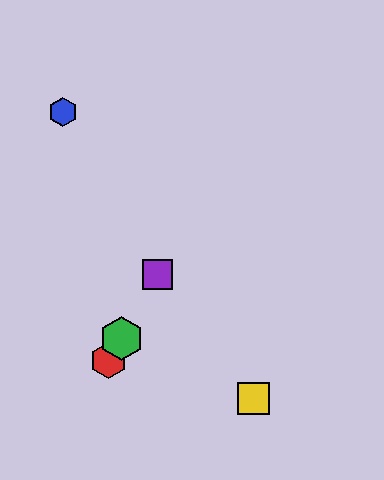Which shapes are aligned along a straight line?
The red hexagon, the green hexagon, the purple square are aligned along a straight line.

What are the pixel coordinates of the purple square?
The purple square is at (157, 274).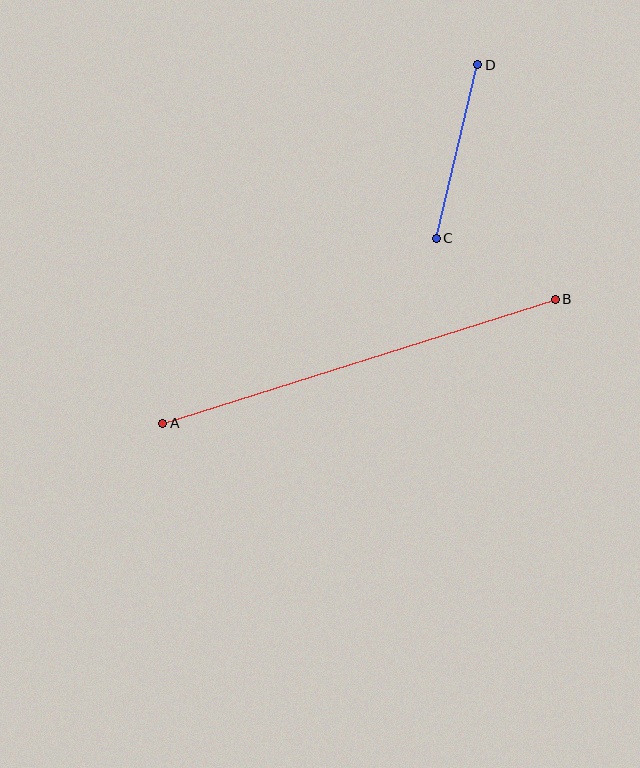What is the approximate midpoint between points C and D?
The midpoint is at approximately (457, 152) pixels.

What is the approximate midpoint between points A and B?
The midpoint is at approximately (359, 361) pixels.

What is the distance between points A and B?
The distance is approximately 412 pixels.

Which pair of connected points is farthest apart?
Points A and B are farthest apart.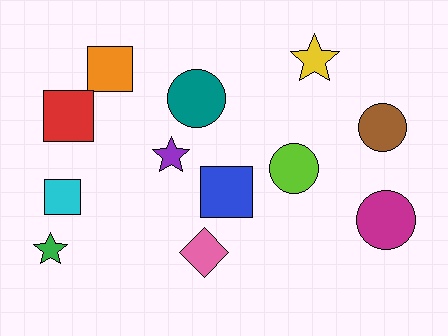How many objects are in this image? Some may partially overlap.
There are 12 objects.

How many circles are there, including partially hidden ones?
There are 4 circles.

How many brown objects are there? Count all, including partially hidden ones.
There is 1 brown object.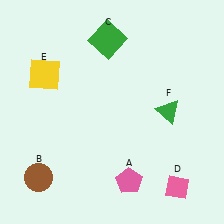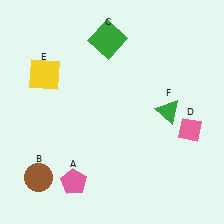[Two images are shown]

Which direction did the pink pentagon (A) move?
The pink pentagon (A) moved left.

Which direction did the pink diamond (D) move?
The pink diamond (D) moved up.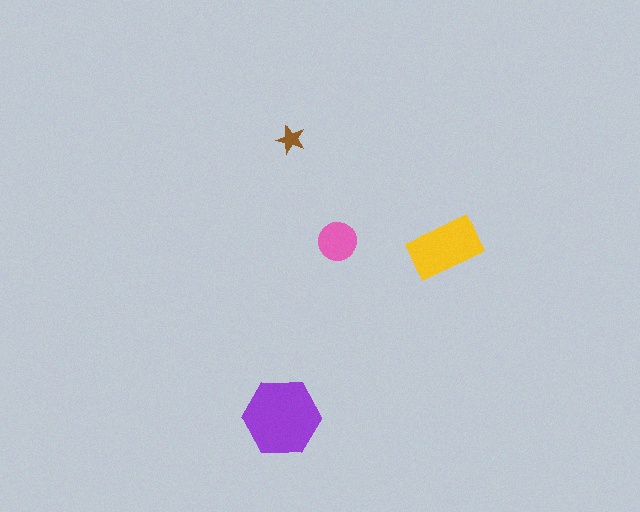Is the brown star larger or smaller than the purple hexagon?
Smaller.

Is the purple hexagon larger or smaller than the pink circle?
Larger.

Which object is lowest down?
The purple hexagon is bottommost.